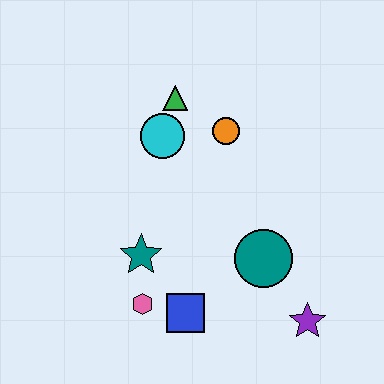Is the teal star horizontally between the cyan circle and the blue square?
No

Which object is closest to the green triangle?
The cyan circle is closest to the green triangle.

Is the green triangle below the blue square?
No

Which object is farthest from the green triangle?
The purple star is farthest from the green triangle.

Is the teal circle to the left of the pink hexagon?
No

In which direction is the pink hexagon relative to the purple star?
The pink hexagon is to the left of the purple star.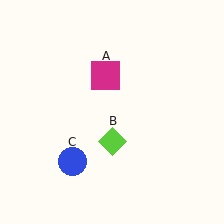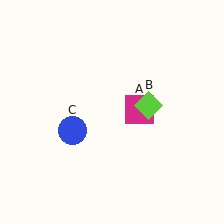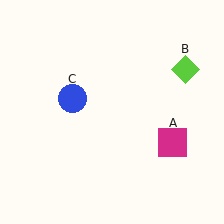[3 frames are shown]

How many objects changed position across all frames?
3 objects changed position: magenta square (object A), lime diamond (object B), blue circle (object C).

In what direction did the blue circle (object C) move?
The blue circle (object C) moved up.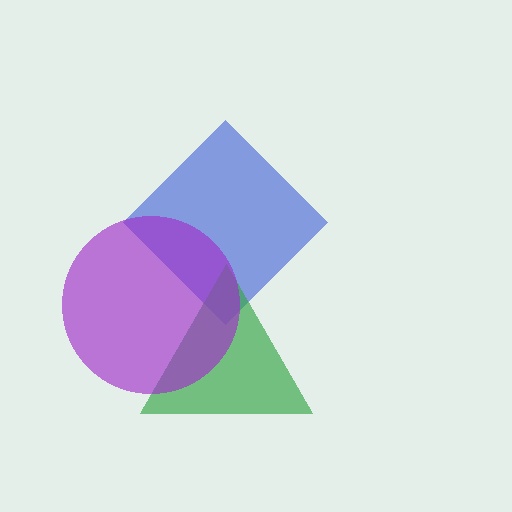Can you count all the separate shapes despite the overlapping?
Yes, there are 3 separate shapes.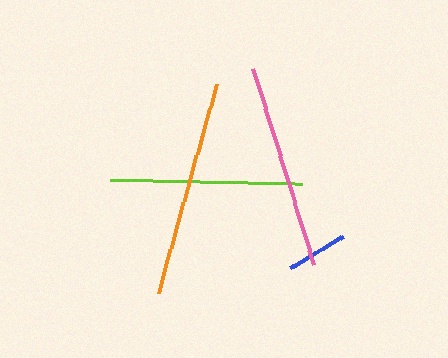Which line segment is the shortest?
The blue line is the shortest at approximately 62 pixels.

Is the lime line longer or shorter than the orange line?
The orange line is longer than the lime line.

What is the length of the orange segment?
The orange segment is approximately 217 pixels long.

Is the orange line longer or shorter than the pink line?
The orange line is longer than the pink line.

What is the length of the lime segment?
The lime segment is approximately 192 pixels long.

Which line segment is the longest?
The orange line is the longest at approximately 217 pixels.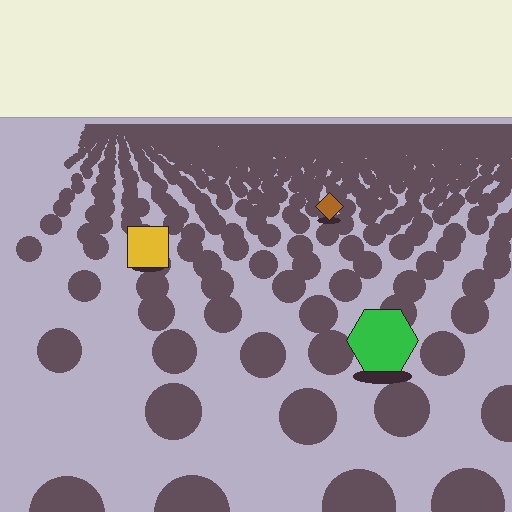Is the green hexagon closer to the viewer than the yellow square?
Yes. The green hexagon is closer — you can tell from the texture gradient: the ground texture is coarser near it.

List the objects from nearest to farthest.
From nearest to farthest: the green hexagon, the yellow square, the brown diamond.